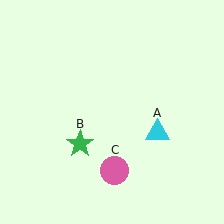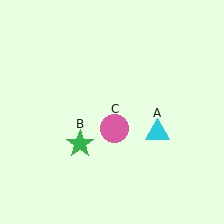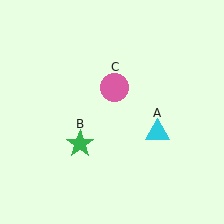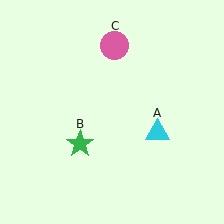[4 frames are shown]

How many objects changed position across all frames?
1 object changed position: pink circle (object C).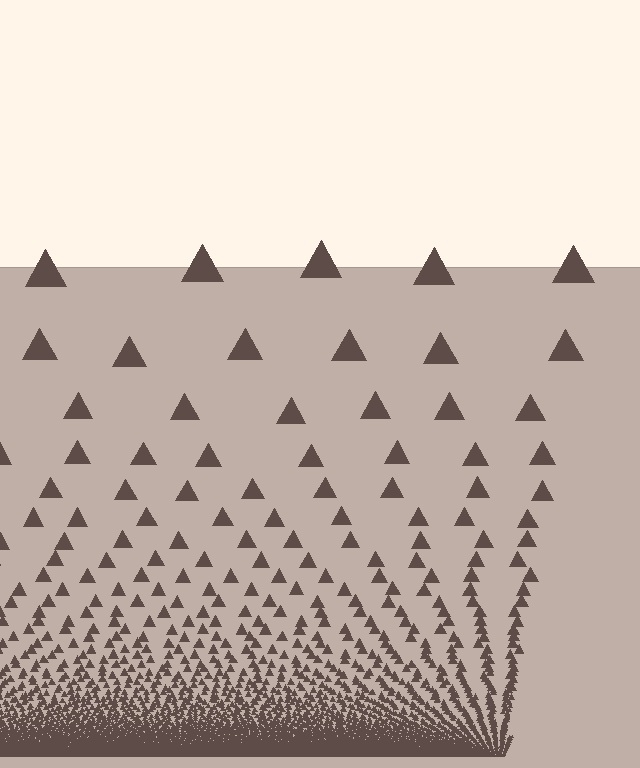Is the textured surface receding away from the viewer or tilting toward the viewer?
The surface appears to tilt toward the viewer. Texture elements get larger and sparser toward the top.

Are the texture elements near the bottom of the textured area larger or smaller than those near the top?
Smaller. The gradient is inverted — elements near the bottom are smaller and denser.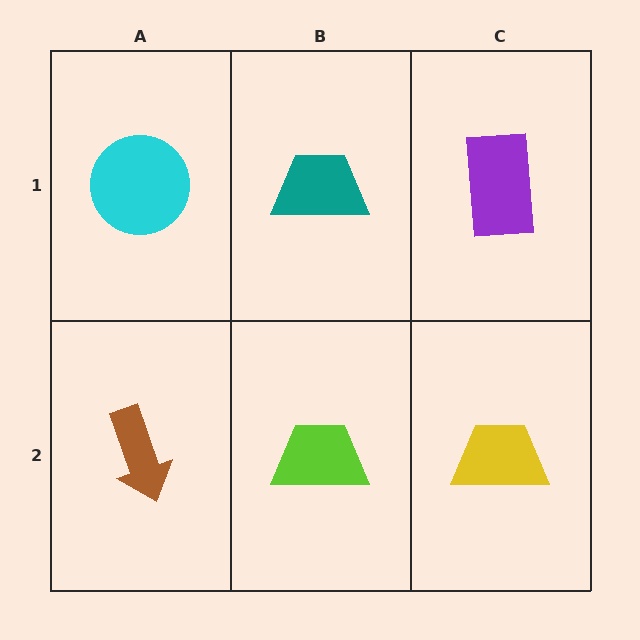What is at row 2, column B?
A lime trapezoid.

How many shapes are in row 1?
3 shapes.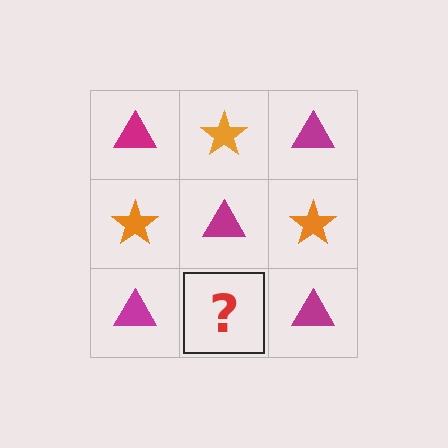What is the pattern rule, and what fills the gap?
The rule is that it alternates magenta triangle and orange star in a checkerboard pattern. The gap should be filled with an orange star.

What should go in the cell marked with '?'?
The missing cell should contain an orange star.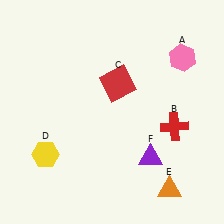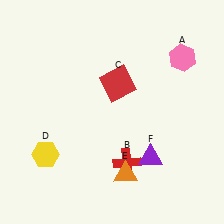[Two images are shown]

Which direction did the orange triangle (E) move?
The orange triangle (E) moved left.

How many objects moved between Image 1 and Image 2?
2 objects moved between the two images.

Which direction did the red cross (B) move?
The red cross (B) moved left.